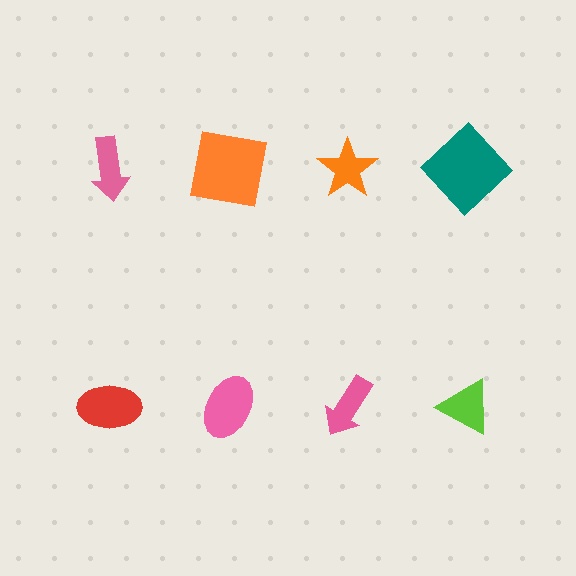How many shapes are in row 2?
4 shapes.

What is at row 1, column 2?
An orange square.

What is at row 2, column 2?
A pink ellipse.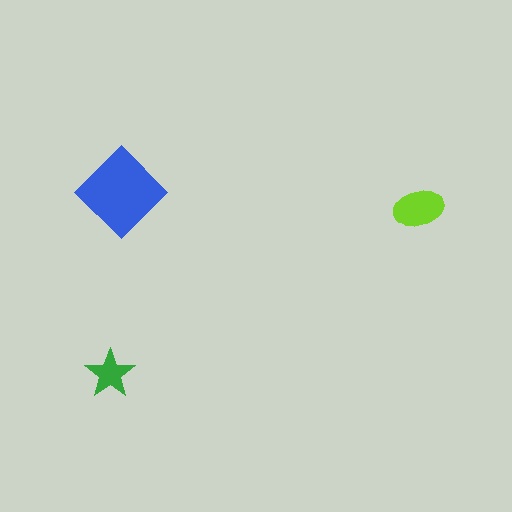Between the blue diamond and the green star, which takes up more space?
The blue diamond.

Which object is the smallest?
The green star.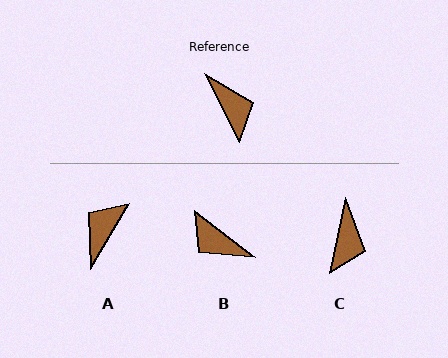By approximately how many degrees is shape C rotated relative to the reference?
Approximately 39 degrees clockwise.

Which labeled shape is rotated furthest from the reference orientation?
B, about 155 degrees away.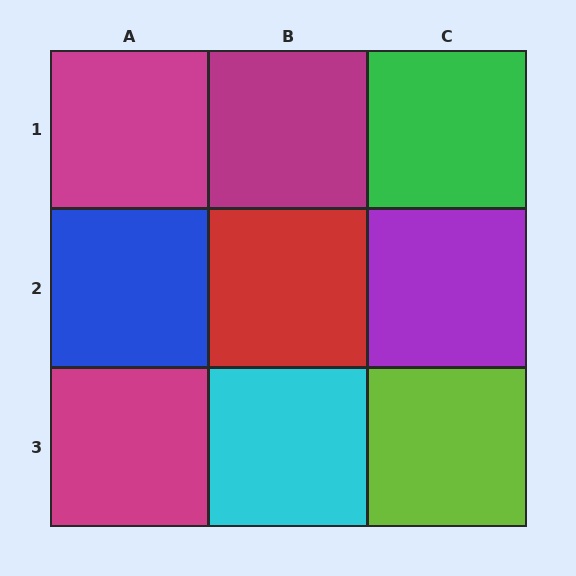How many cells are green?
1 cell is green.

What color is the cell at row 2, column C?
Purple.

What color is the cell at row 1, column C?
Green.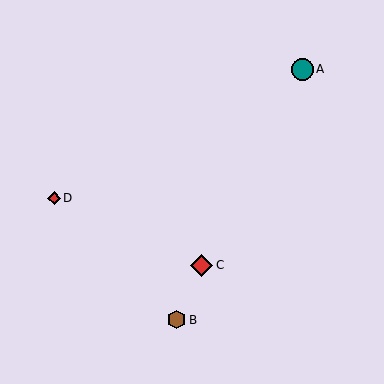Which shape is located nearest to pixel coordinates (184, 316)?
The brown hexagon (labeled B) at (176, 320) is nearest to that location.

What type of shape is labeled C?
Shape C is a red diamond.